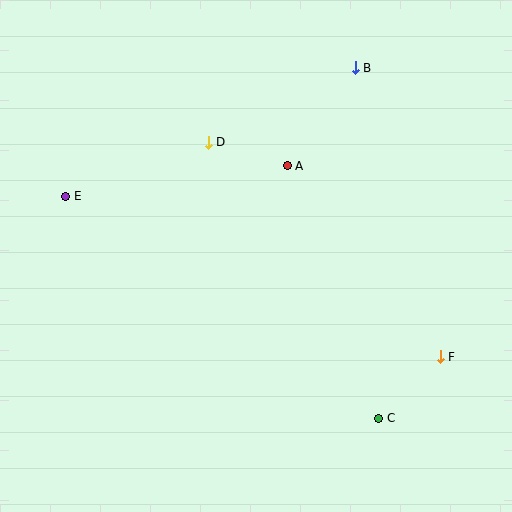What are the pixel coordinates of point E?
Point E is at (66, 196).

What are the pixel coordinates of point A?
Point A is at (287, 166).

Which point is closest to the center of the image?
Point A at (287, 166) is closest to the center.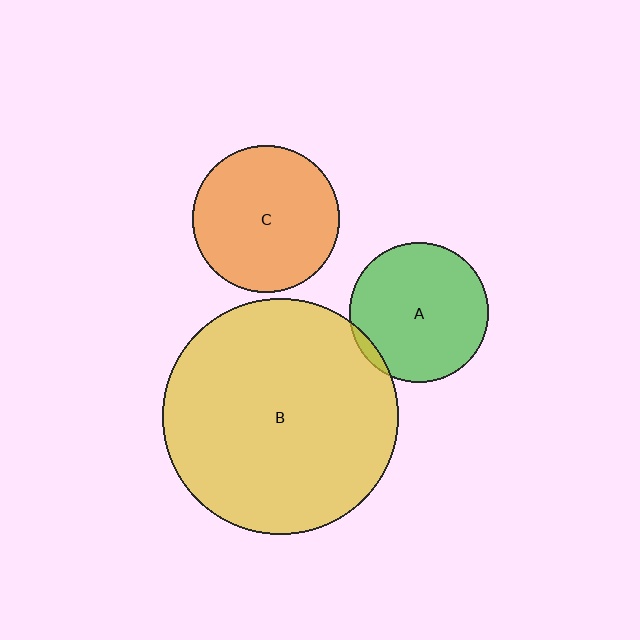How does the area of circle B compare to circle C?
Approximately 2.6 times.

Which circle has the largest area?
Circle B (yellow).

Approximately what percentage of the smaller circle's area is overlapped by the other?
Approximately 5%.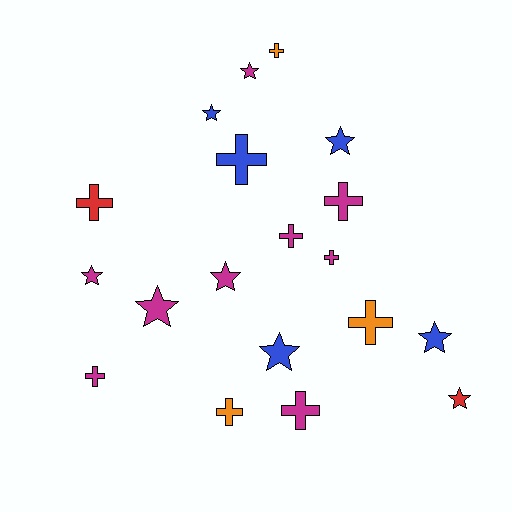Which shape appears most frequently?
Cross, with 10 objects.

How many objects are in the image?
There are 19 objects.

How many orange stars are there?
There are no orange stars.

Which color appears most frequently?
Magenta, with 9 objects.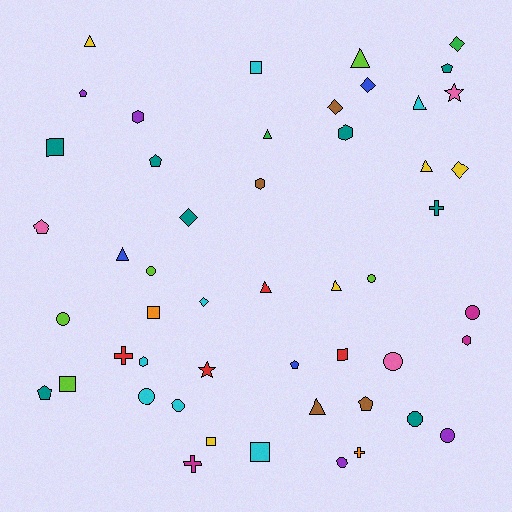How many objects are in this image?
There are 50 objects.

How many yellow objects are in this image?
There are 5 yellow objects.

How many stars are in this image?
There are 2 stars.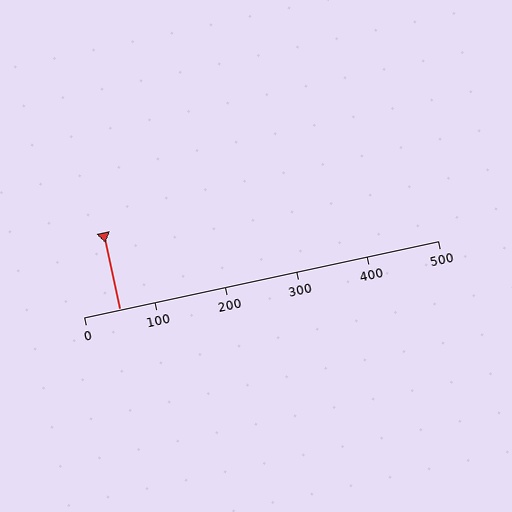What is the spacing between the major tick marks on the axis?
The major ticks are spaced 100 apart.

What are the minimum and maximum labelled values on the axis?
The axis runs from 0 to 500.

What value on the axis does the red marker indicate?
The marker indicates approximately 50.